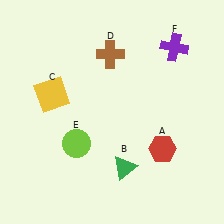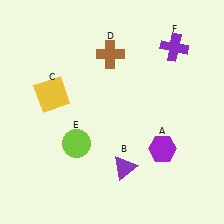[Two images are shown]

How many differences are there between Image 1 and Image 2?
There are 2 differences between the two images.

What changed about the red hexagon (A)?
In Image 1, A is red. In Image 2, it changed to purple.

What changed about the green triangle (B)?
In Image 1, B is green. In Image 2, it changed to purple.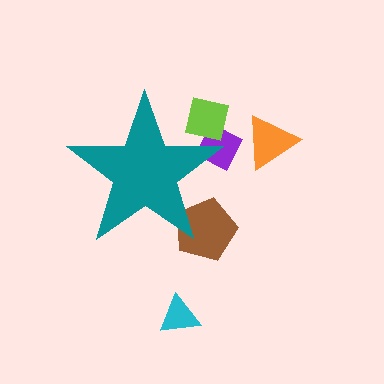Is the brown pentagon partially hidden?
Yes, the brown pentagon is partially hidden behind the teal star.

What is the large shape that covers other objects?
A teal star.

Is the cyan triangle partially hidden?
No, the cyan triangle is fully visible.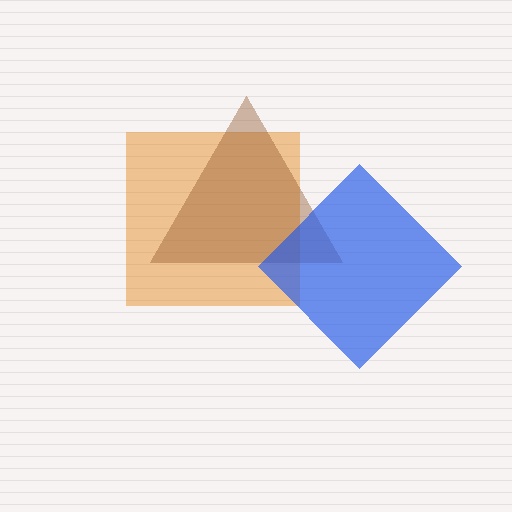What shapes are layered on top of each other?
The layered shapes are: an orange square, a brown triangle, a blue diamond.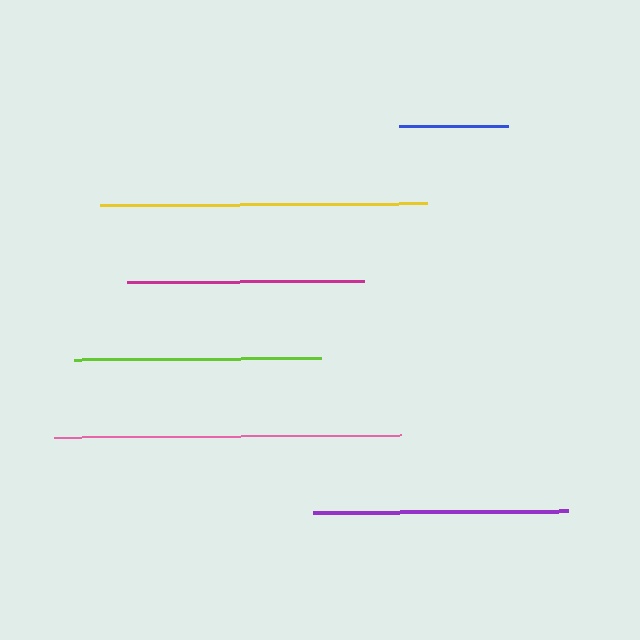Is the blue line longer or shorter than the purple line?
The purple line is longer than the blue line.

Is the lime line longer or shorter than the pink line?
The pink line is longer than the lime line.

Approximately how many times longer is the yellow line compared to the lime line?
The yellow line is approximately 1.3 times the length of the lime line.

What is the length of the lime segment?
The lime segment is approximately 247 pixels long.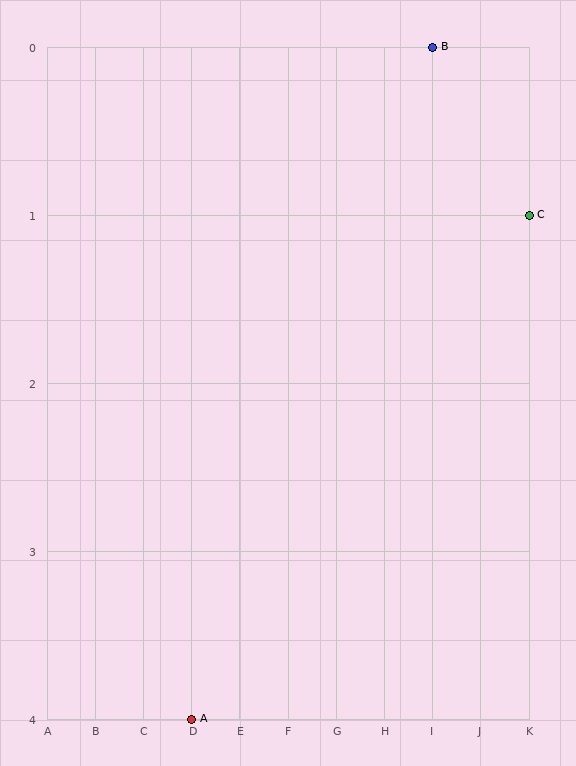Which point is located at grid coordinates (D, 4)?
Point A is at (D, 4).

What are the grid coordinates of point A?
Point A is at grid coordinates (D, 4).